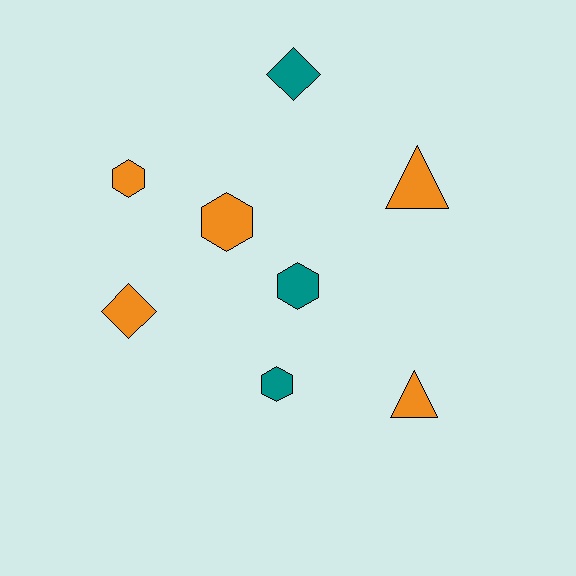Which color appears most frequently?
Orange, with 5 objects.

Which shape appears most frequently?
Hexagon, with 4 objects.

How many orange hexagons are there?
There are 2 orange hexagons.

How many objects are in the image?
There are 8 objects.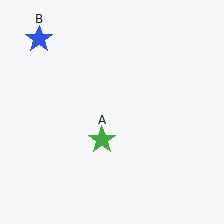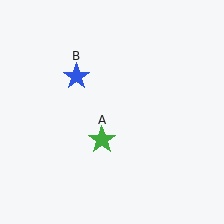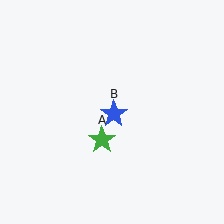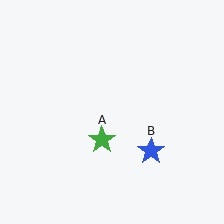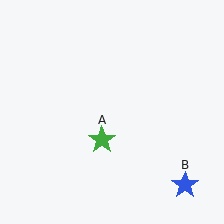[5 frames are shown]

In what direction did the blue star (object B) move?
The blue star (object B) moved down and to the right.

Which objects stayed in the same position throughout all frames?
Green star (object A) remained stationary.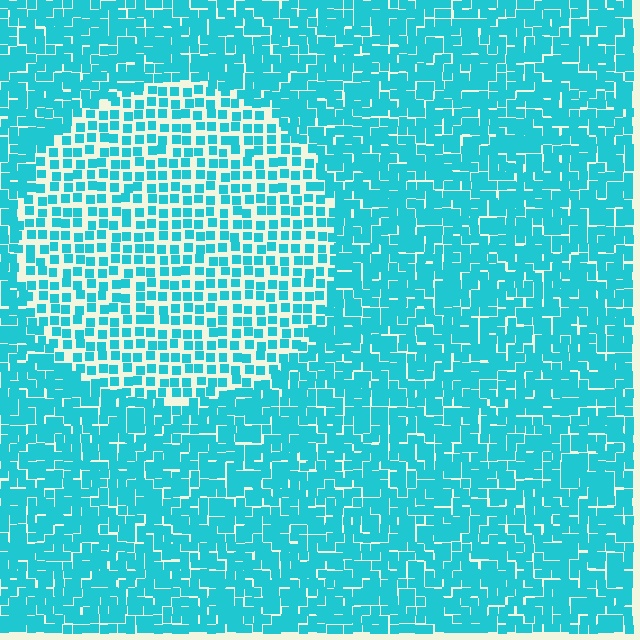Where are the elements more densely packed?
The elements are more densely packed outside the circle boundary.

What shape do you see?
I see a circle.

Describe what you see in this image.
The image contains small cyan elements arranged at two different densities. A circle-shaped region is visible where the elements are less densely packed than the surrounding area.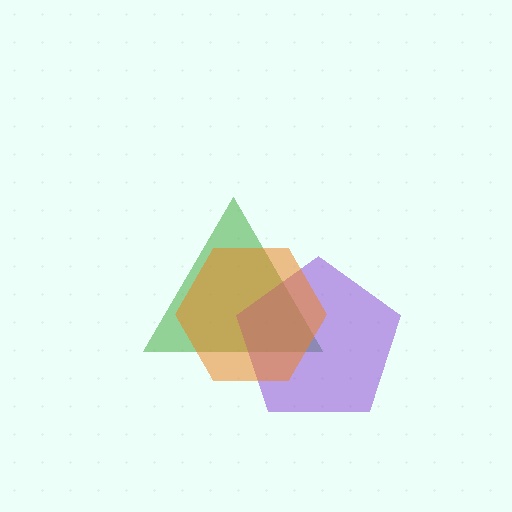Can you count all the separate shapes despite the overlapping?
Yes, there are 3 separate shapes.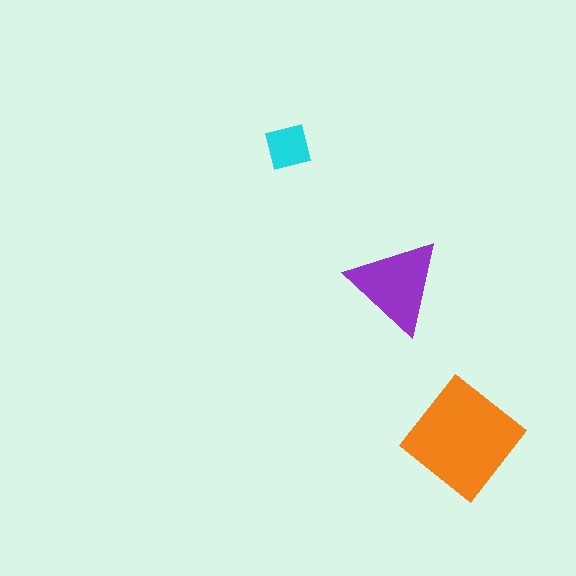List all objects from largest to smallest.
The orange diamond, the purple triangle, the cyan square.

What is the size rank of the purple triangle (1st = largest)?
2nd.